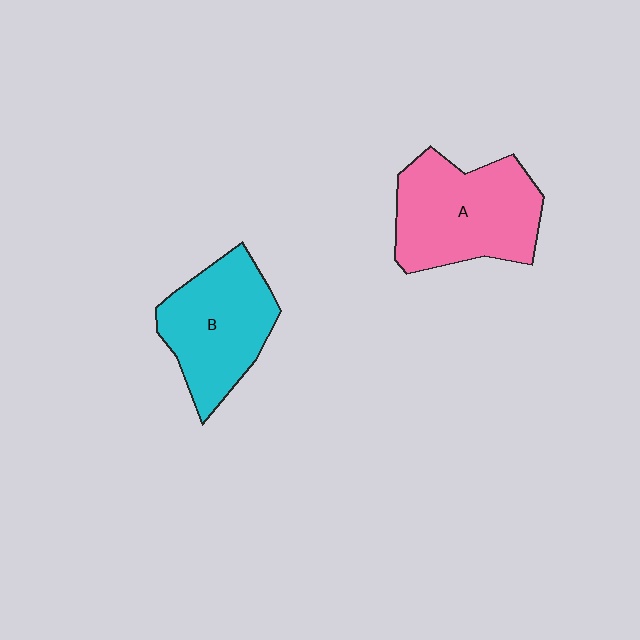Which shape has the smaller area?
Shape B (cyan).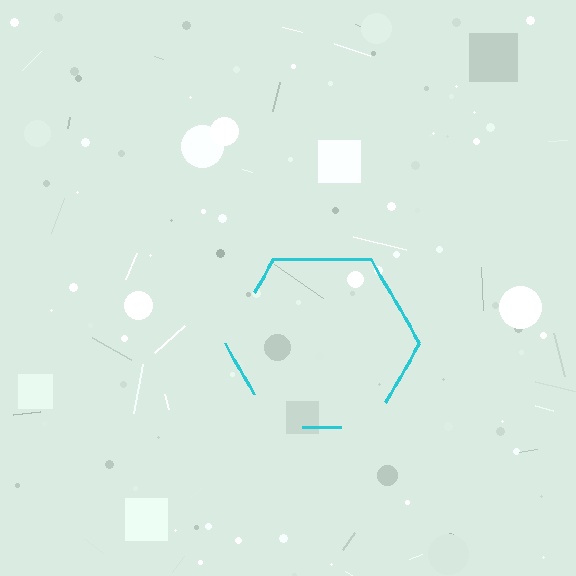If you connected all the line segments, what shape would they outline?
They would outline a hexagon.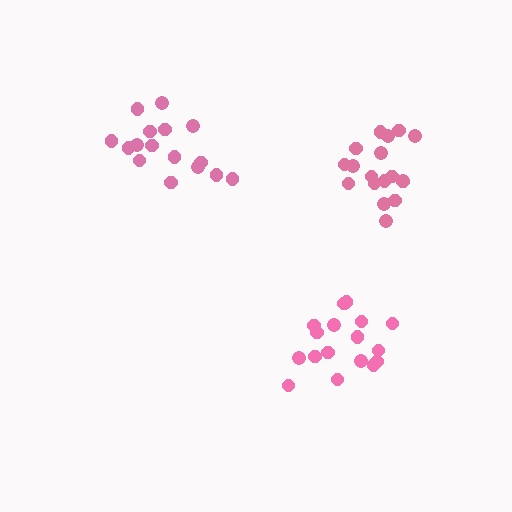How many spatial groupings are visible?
There are 3 spatial groupings.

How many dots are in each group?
Group 1: 17 dots, Group 2: 16 dots, Group 3: 18 dots (51 total).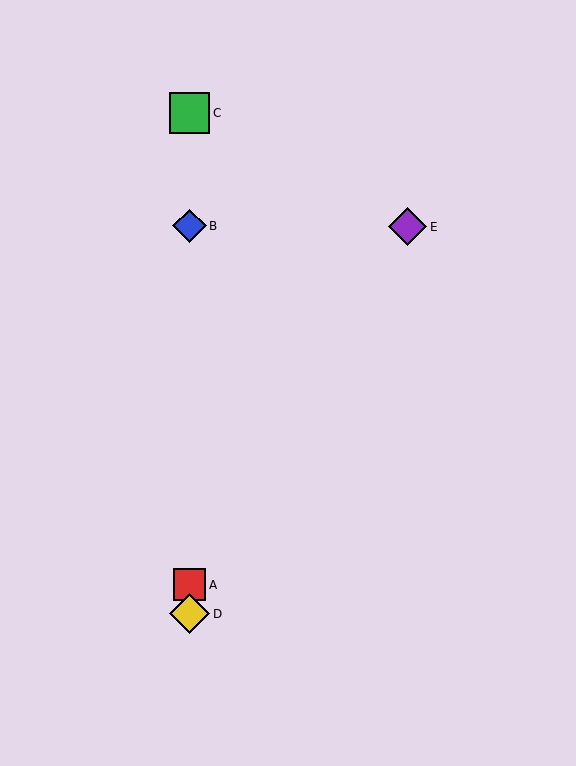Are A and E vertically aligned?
No, A is at x≈190 and E is at x≈407.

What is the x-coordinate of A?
Object A is at x≈190.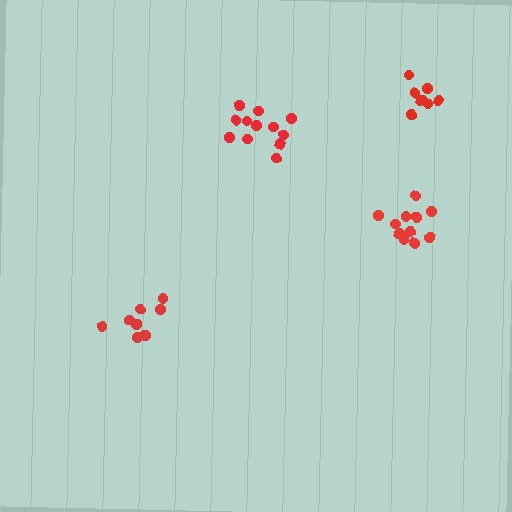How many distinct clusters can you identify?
There are 4 distinct clusters.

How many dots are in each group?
Group 1: 12 dots, Group 2: 11 dots, Group 3: 8 dots, Group 4: 8 dots (39 total).